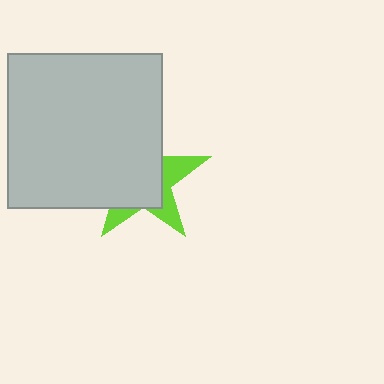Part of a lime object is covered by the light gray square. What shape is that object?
It is a star.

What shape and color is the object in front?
The object in front is a light gray square.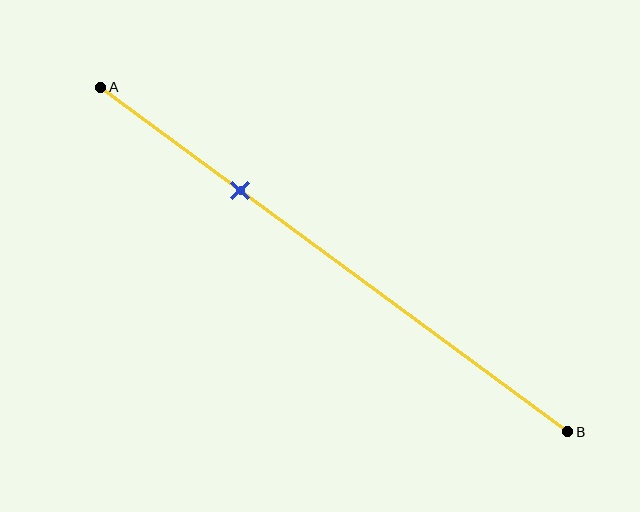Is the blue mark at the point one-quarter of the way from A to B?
No, the mark is at about 30% from A, not at the 25% one-quarter point.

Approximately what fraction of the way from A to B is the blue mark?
The blue mark is approximately 30% of the way from A to B.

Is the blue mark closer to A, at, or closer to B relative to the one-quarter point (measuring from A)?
The blue mark is closer to point B than the one-quarter point of segment AB.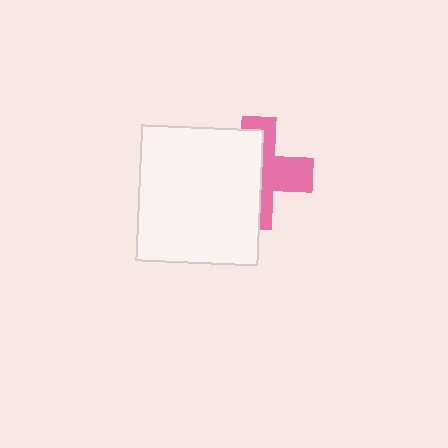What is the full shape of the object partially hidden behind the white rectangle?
The partially hidden object is a pink cross.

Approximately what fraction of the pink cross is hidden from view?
Roughly 54% of the pink cross is hidden behind the white rectangle.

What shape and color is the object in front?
The object in front is a white rectangle.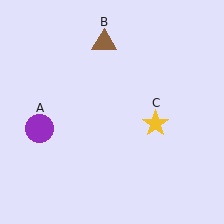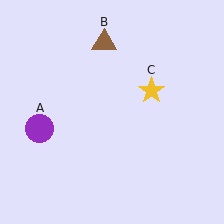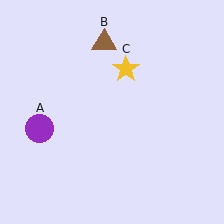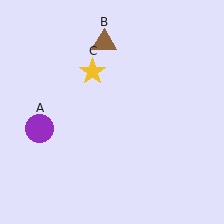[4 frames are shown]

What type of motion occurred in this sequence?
The yellow star (object C) rotated counterclockwise around the center of the scene.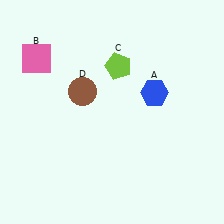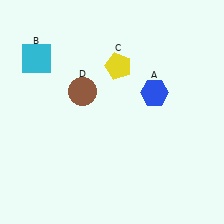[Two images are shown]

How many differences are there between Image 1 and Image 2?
There are 2 differences between the two images.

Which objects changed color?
B changed from pink to cyan. C changed from lime to yellow.